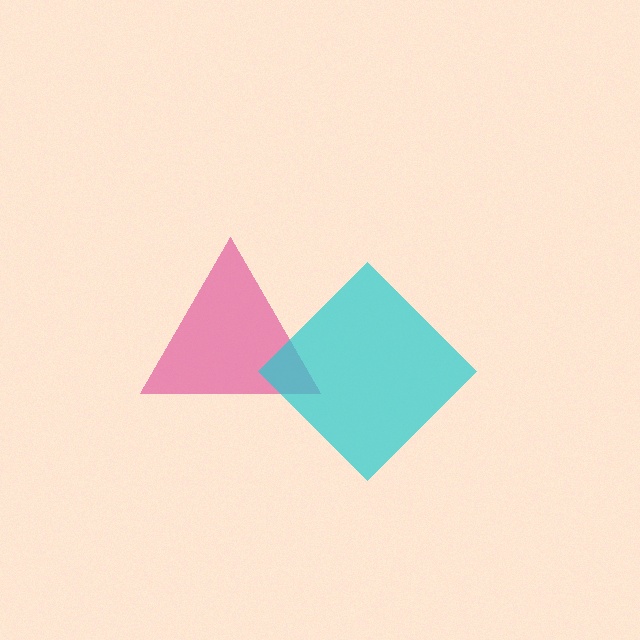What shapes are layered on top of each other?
The layered shapes are: a magenta triangle, a cyan diamond.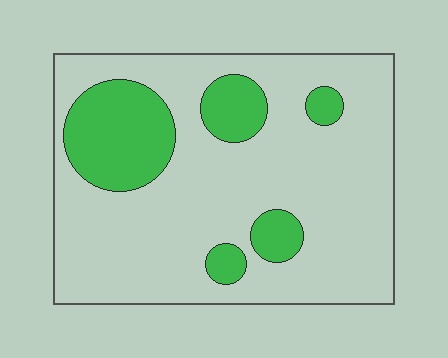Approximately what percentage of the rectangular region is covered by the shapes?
Approximately 20%.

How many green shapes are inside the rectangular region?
5.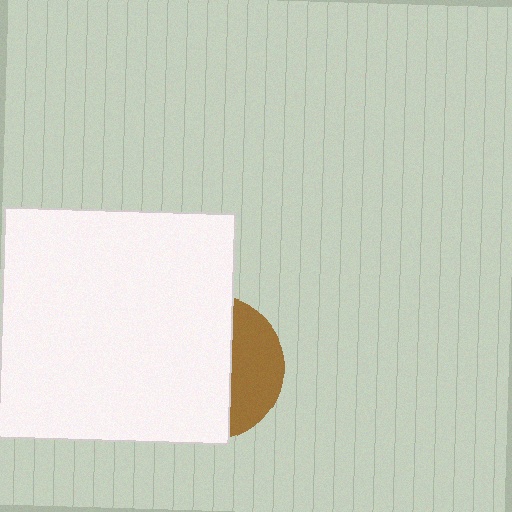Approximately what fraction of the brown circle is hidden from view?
Roughly 68% of the brown circle is hidden behind the white square.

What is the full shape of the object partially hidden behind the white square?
The partially hidden object is a brown circle.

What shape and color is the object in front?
The object in front is a white square.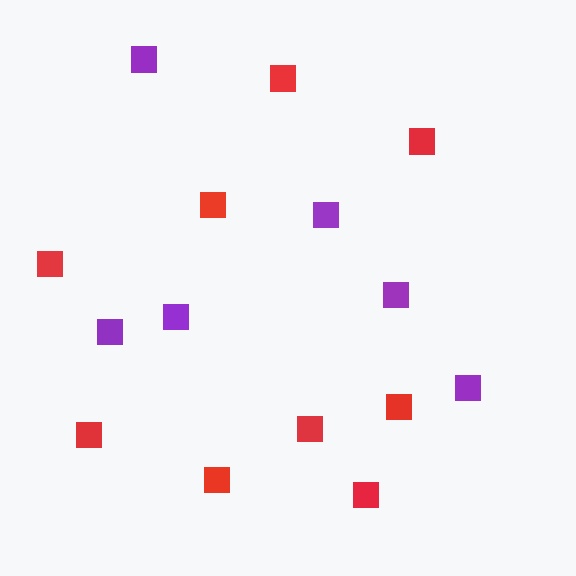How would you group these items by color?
There are 2 groups: one group of purple squares (6) and one group of red squares (9).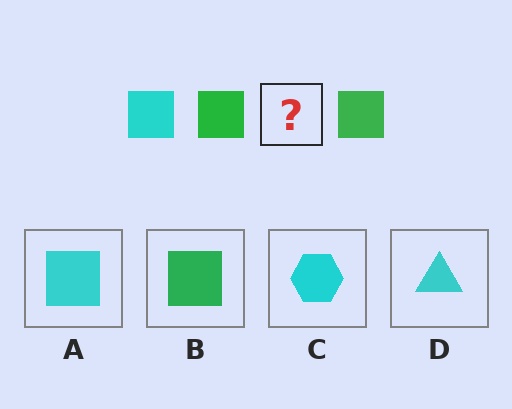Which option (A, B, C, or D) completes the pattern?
A.